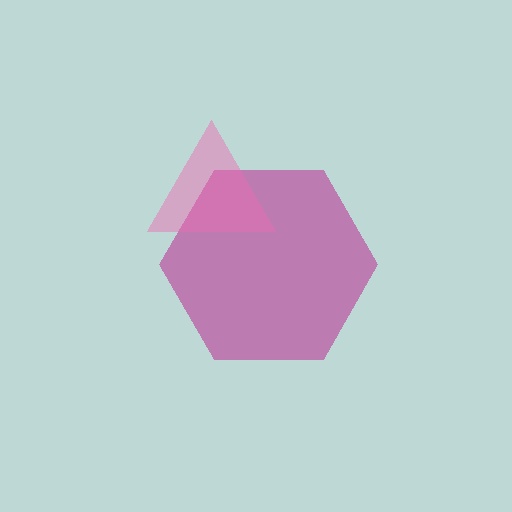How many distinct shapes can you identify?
There are 2 distinct shapes: a magenta hexagon, a pink triangle.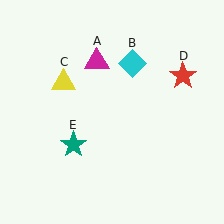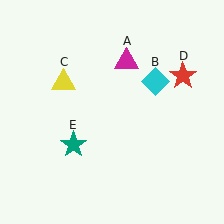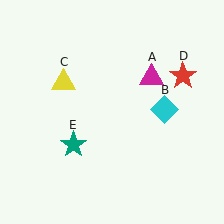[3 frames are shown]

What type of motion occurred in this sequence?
The magenta triangle (object A), cyan diamond (object B) rotated clockwise around the center of the scene.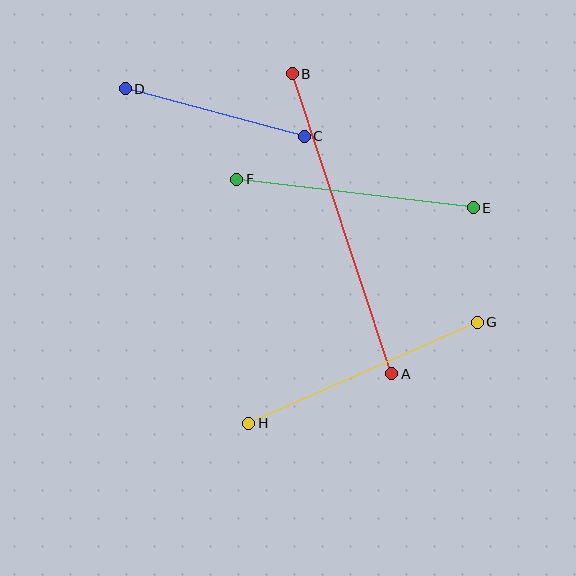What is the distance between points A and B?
The distance is approximately 316 pixels.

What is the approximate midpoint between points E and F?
The midpoint is at approximately (355, 194) pixels.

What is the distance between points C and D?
The distance is approximately 185 pixels.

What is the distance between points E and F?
The distance is approximately 238 pixels.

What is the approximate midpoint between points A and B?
The midpoint is at approximately (342, 224) pixels.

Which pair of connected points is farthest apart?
Points A and B are farthest apart.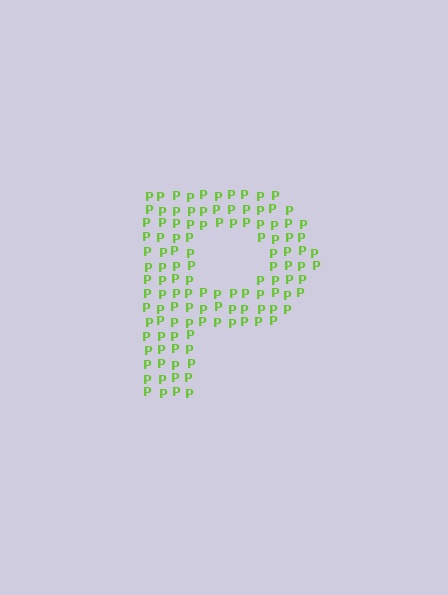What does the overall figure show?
The overall figure shows the letter P.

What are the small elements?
The small elements are letter P's.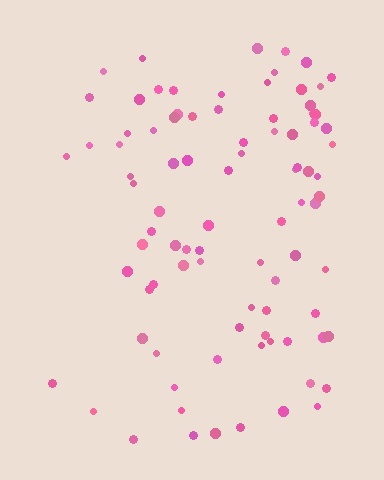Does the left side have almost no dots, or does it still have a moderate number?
Still a moderate number, just noticeably fewer than the right.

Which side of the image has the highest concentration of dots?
The right.